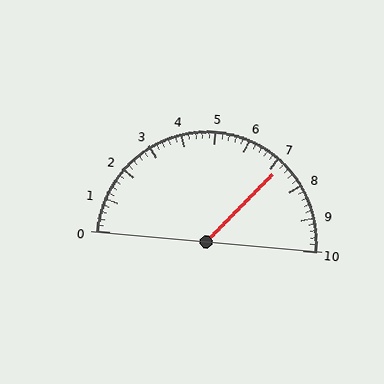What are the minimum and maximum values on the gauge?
The gauge ranges from 0 to 10.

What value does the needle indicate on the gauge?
The needle indicates approximately 7.2.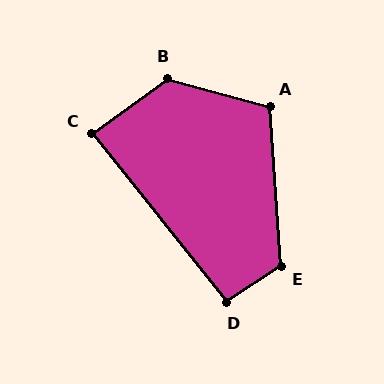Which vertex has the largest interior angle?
B, at approximately 129 degrees.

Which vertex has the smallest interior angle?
C, at approximately 87 degrees.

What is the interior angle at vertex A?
Approximately 109 degrees (obtuse).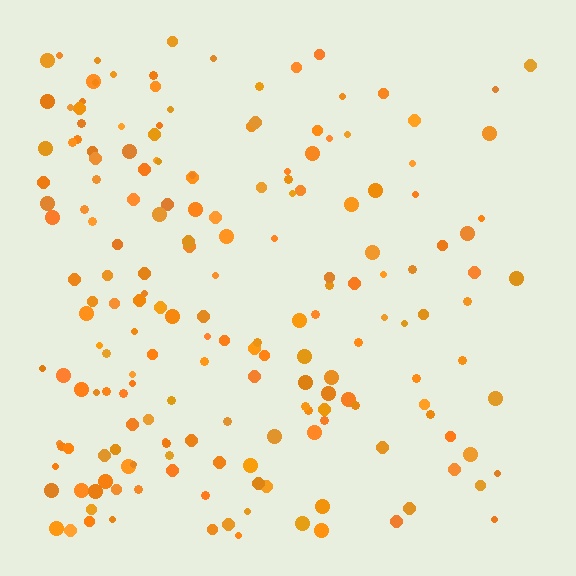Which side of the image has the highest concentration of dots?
The left.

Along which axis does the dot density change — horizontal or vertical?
Horizontal.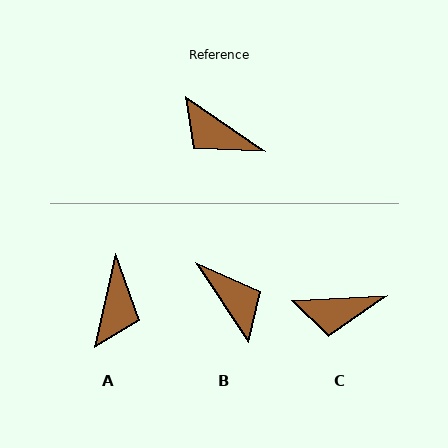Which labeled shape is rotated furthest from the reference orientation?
B, about 158 degrees away.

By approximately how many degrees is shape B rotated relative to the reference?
Approximately 158 degrees counter-clockwise.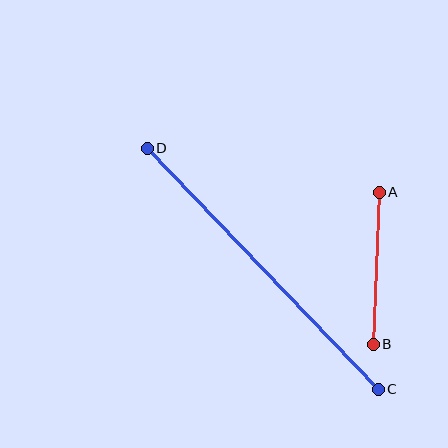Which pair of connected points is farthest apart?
Points C and D are farthest apart.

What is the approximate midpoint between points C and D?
The midpoint is at approximately (263, 269) pixels.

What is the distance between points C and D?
The distance is approximately 334 pixels.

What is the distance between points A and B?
The distance is approximately 152 pixels.